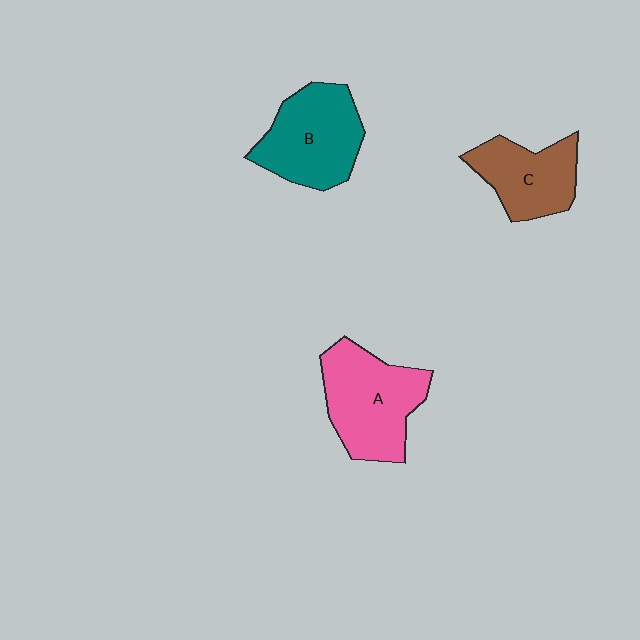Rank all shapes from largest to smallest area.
From largest to smallest: A (pink), B (teal), C (brown).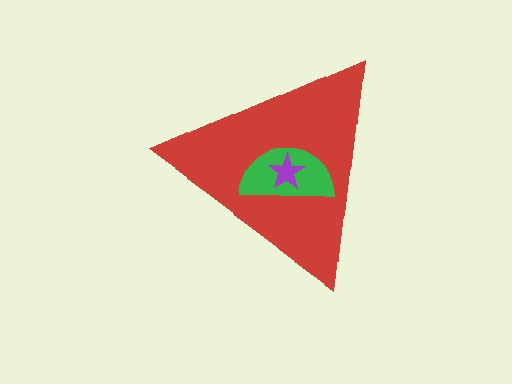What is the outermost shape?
The red triangle.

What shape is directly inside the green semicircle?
The purple star.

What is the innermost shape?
The purple star.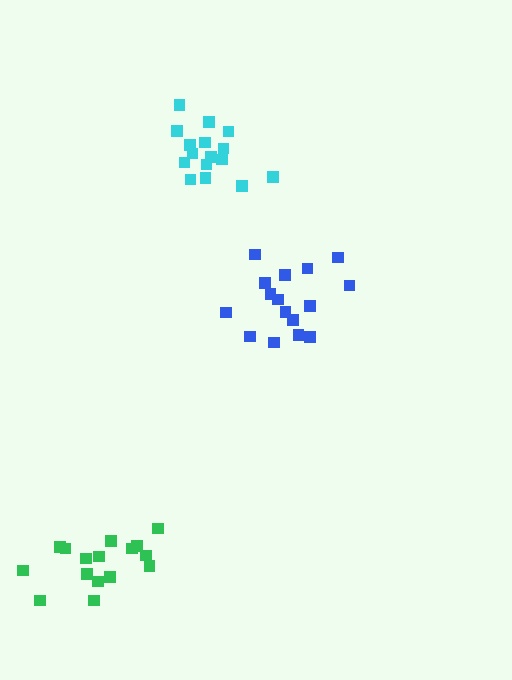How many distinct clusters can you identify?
There are 3 distinct clusters.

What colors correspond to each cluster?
The clusters are colored: green, cyan, blue.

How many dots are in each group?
Group 1: 16 dots, Group 2: 16 dots, Group 3: 16 dots (48 total).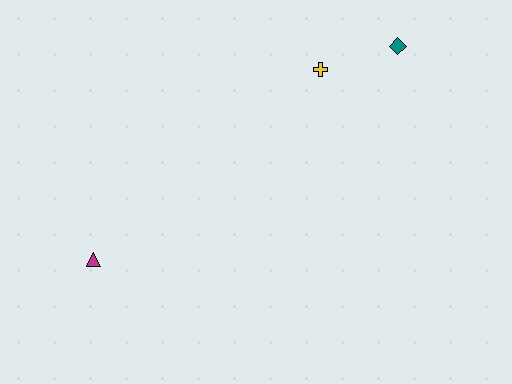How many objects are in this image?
There are 3 objects.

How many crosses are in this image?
There is 1 cross.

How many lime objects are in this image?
There are no lime objects.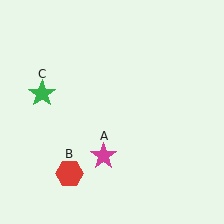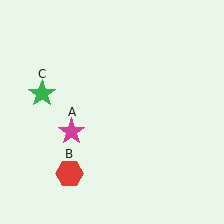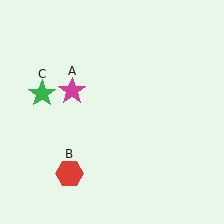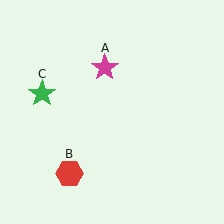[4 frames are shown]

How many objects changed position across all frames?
1 object changed position: magenta star (object A).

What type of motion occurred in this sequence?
The magenta star (object A) rotated clockwise around the center of the scene.